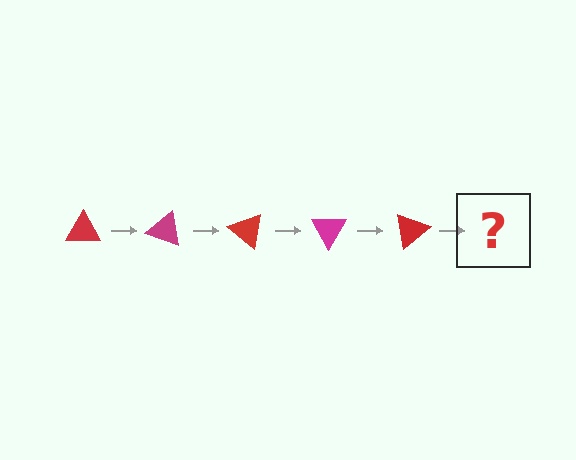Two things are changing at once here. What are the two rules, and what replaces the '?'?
The two rules are that it rotates 20 degrees each step and the color cycles through red and magenta. The '?' should be a magenta triangle, rotated 100 degrees from the start.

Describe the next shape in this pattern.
It should be a magenta triangle, rotated 100 degrees from the start.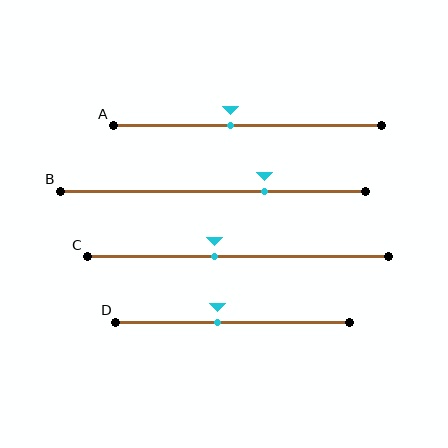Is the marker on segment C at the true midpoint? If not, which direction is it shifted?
No, the marker on segment C is shifted to the left by about 8% of the segment length.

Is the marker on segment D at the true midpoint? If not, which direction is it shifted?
No, the marker on segment D is shifted to the left by about 7% of the segment length.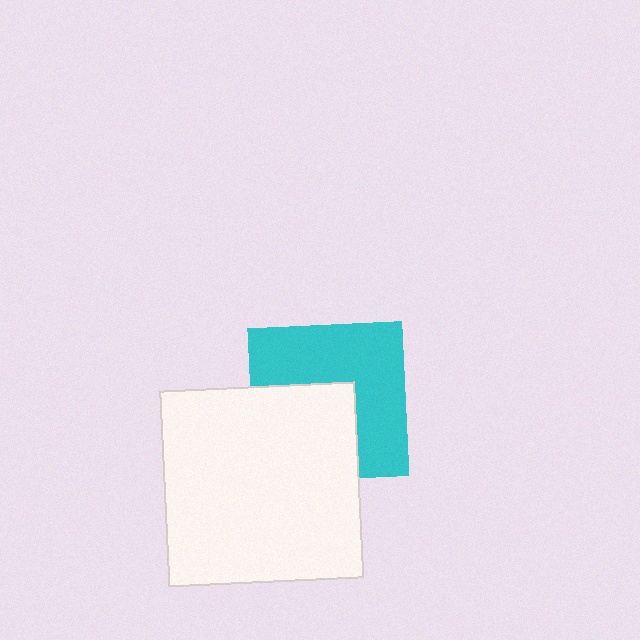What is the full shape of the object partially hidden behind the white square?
The partially hidden object is a cyan square.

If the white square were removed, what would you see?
You would see the complete cyan square.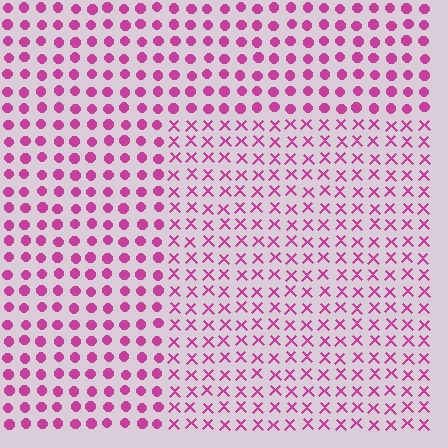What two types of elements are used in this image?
The image uses X marks inside the rectangle region and circles outside it.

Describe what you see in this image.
The image is filled with small magenta elements arranged in a uniform grid. A rectangle-shaped region contains X marks, while the surrounding area contains circles. The boundary is defined purely by the change in element shape.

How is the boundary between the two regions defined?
The boundary is defined by a change in element shape: X marks inside vs. circles outside. All elements share the same color and spacing.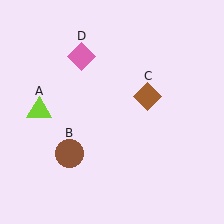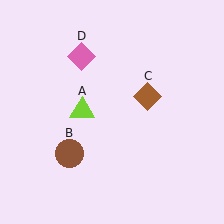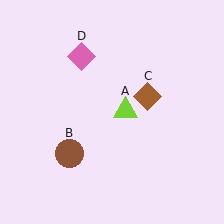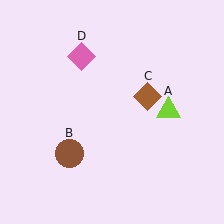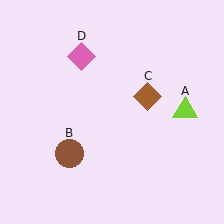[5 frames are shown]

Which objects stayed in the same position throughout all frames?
Brown circle (object B) and brown diamond (object C) and pink diamond (object D) remained stationary.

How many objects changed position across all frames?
1 object changed position: lime triangle (object A).